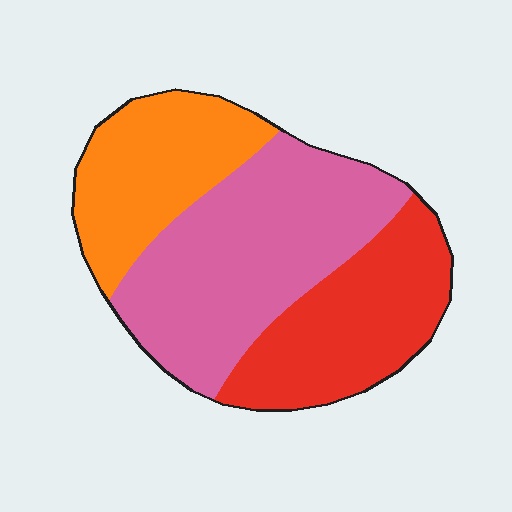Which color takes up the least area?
Orange, at roughly 25%.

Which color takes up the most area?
Pink, at roughly 45%.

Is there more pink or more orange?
Pink.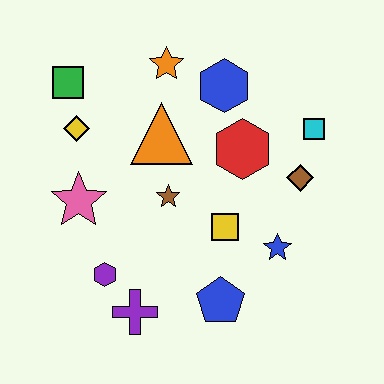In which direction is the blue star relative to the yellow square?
The blue star is to the right of the yellow square.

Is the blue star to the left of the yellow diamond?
No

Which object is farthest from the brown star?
The cyan square is farthest from the brown star.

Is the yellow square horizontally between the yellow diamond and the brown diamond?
Yes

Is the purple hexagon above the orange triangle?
No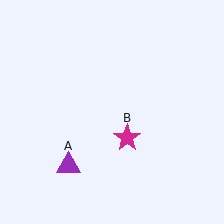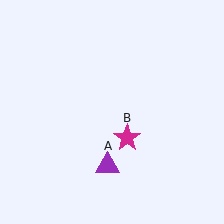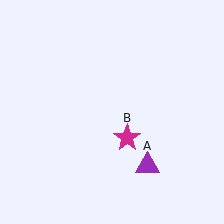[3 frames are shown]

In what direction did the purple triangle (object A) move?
The purple triangle (object A) moved right.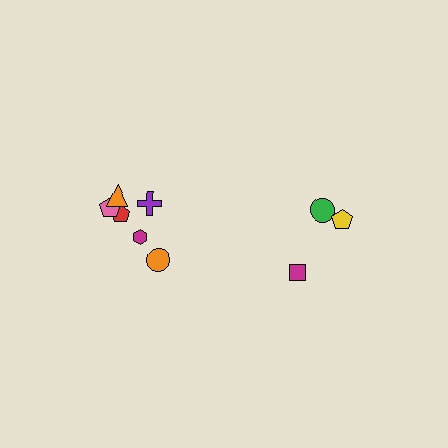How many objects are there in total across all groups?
There are 9 objects.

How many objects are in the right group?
There are 3 objects.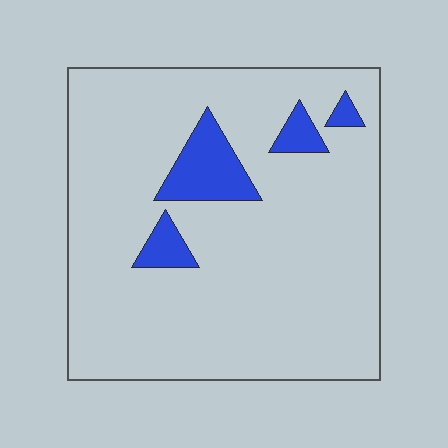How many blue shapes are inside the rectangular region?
4.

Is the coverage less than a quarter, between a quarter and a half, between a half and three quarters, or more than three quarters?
Less than a quarter.